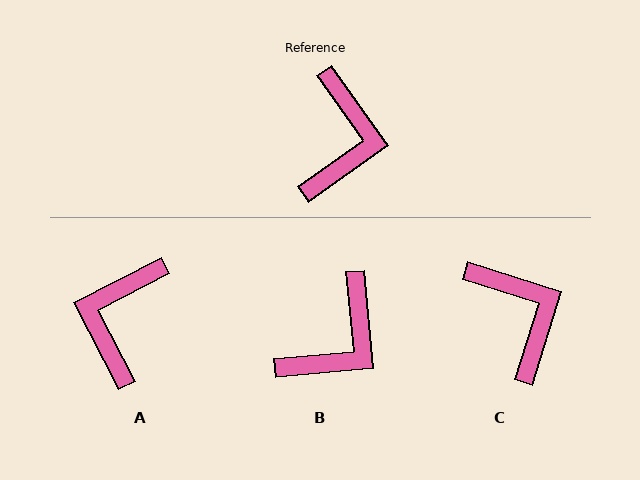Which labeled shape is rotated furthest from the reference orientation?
A, about 172 degrees away.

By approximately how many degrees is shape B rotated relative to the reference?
Approximately 30 degrees clockwise.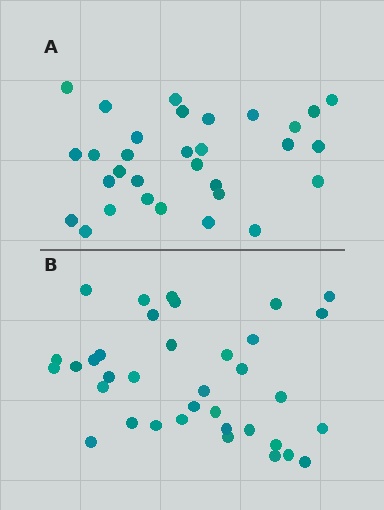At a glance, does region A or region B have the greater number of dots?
Region B (the bottom region) has more dots.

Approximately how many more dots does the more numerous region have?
Region B has about 5 more dots than region A.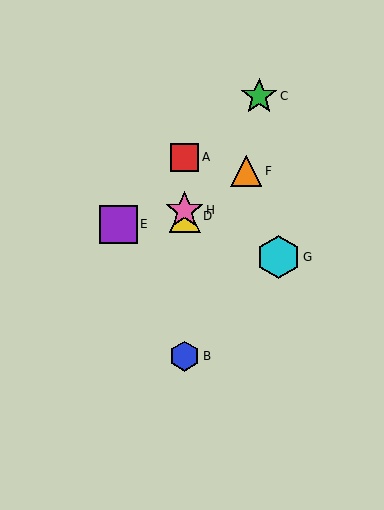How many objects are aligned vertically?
4 objects (A, B, D, H) are aligned vertically.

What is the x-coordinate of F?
Object F is at x≈246.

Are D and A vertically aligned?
Yes, both are at x≈185.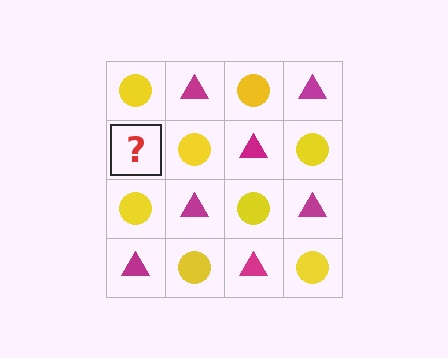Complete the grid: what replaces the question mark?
The question mark should be replaced with a magenta triangle.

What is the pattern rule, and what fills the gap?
The rule is that it alternates yellow circle and magenta triangle in a checkerboard pattern. The gap should be filled with a magenta triangle.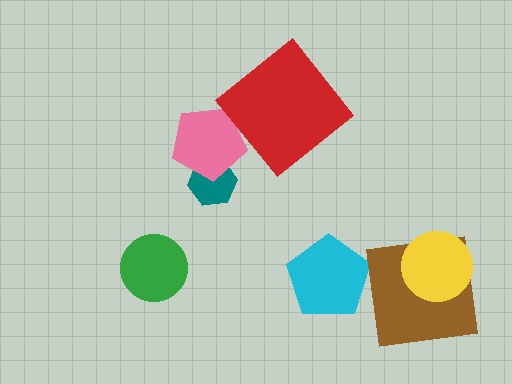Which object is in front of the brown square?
The yellow circle is in front of the brown square.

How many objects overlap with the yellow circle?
1 object overlaps with the yellow circle.